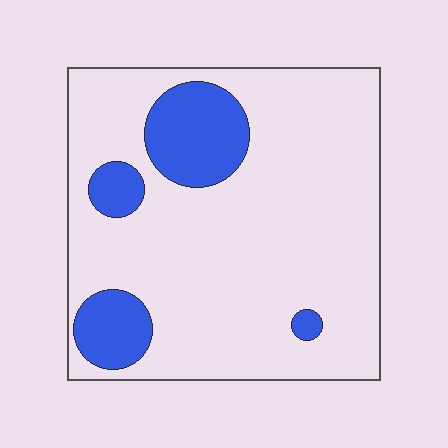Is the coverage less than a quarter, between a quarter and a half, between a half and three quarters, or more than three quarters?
Less than a quarter.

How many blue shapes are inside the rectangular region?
4.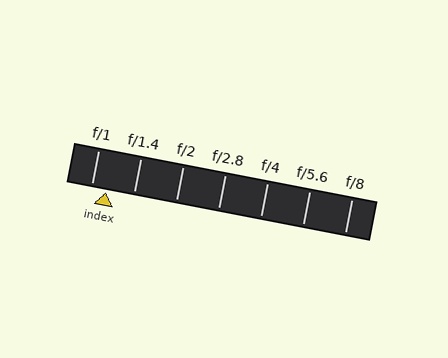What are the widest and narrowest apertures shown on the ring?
The widest aperture shown is f/1 and the narrowest is f/8.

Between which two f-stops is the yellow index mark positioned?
The index mark is between f/1 and f/1.4.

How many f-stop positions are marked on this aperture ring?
There are 7 f-stop positions marked.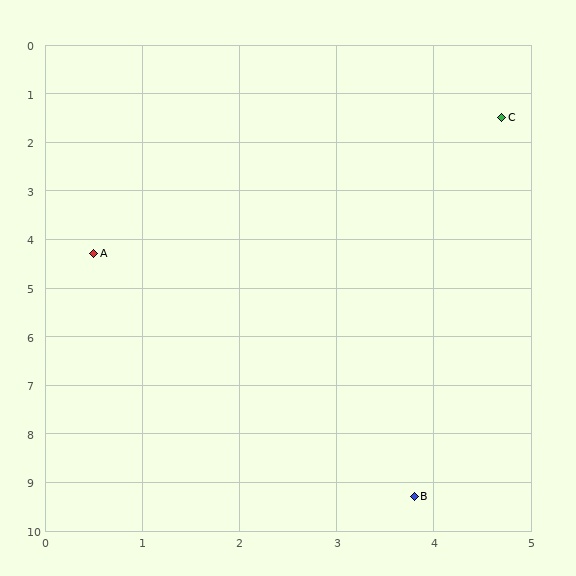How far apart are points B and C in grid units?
Points B and C are about 7.9 grid units apart.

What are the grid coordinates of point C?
Point C is at approximately (4.7, 1.5).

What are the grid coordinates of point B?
Point B is at approximately (3.8, 9.3).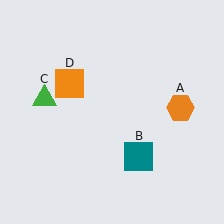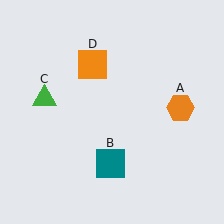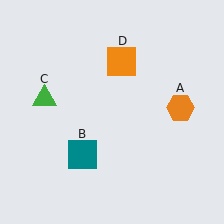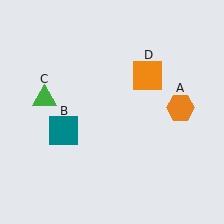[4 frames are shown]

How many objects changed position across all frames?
2 objects changed position: teal square (object B), orange square (object D).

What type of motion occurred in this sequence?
The teal square (object B), orange square (object D) rotated clockwise around the center of the scene.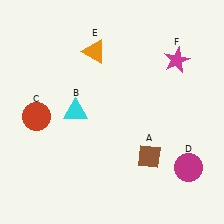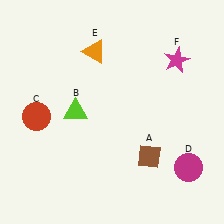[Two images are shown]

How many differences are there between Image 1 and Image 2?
There is 1 difference between the two images.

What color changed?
The triangle (B) changed from cyan in Image 1 to lime in Image 2.